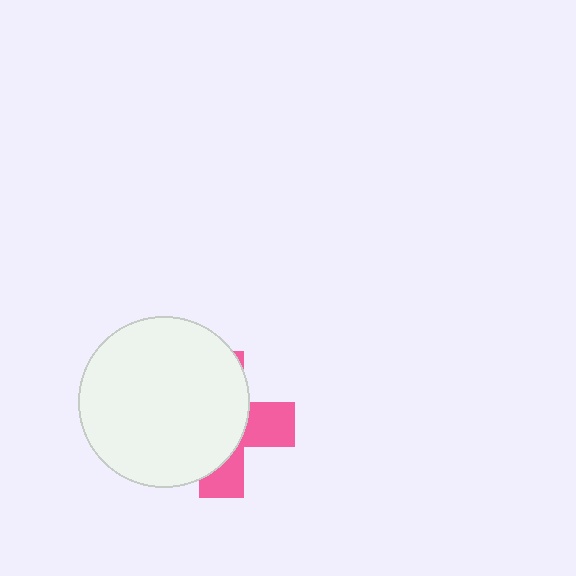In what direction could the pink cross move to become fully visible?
The pink cross could move right. That would shift it out from behind the white circle entirely.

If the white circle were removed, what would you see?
You would see the complete pink cross.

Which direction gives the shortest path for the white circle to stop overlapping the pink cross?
Moving left gives the shortest separation.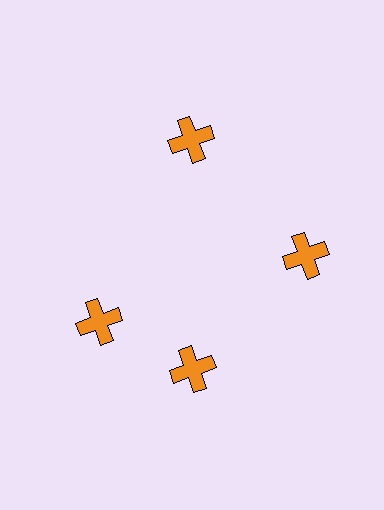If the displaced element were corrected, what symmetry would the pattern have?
It would have 4-fold rotational symmetry — the pattern would map onto itself every 90 degrees.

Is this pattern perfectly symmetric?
No. The 4 orange crosses are arranged in a ring, but one element near the 9 o'clock position is rotated out of alignment along the ring, breaking the 4-fold rotational symmetry.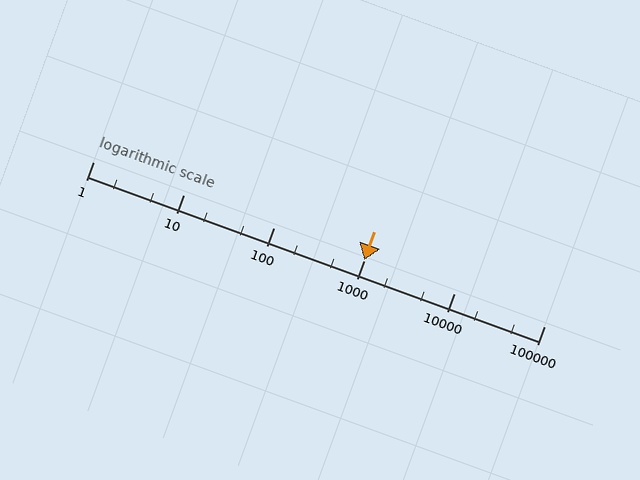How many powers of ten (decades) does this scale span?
The scale spans 5 decades, from 1 to 100000.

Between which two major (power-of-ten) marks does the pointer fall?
The pointer is between 1000 and 10000.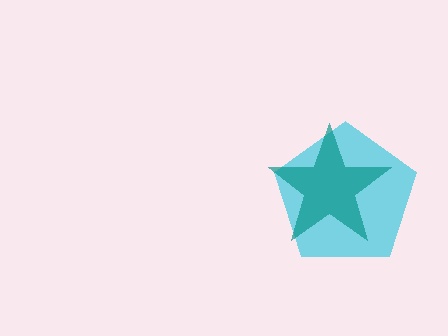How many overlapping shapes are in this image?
There are 2 overlapping shapes in the image.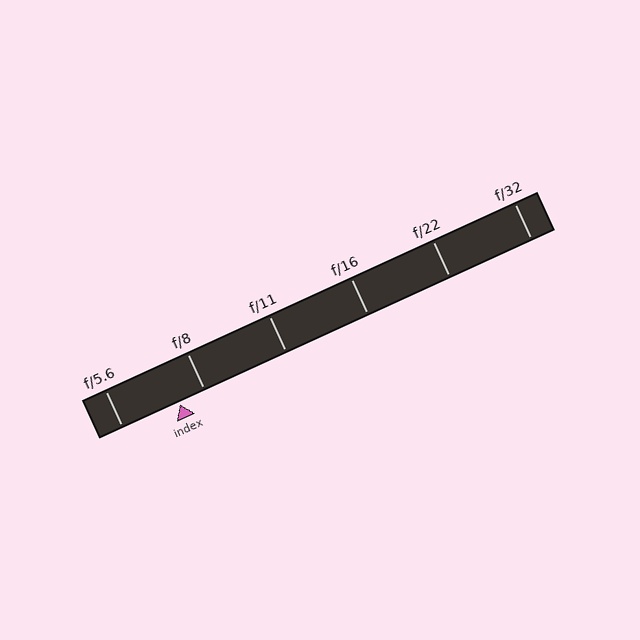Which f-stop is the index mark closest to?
The index mark is closest to f/8.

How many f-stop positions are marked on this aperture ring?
There are 6 f-stop positions marked.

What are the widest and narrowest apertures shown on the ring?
The widest aperture shown is f/5.6 and the narrowest is f/32.